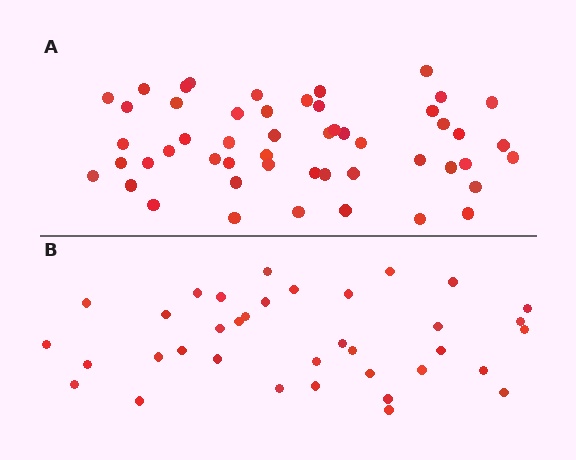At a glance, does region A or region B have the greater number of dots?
Region A (the top region) has more dots.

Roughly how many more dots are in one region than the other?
Region A has approximately 15 more dots than region B.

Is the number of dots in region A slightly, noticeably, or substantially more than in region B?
Region A has noticeably more, but not dramatically so. The ratio is roughly 1.4 to 1.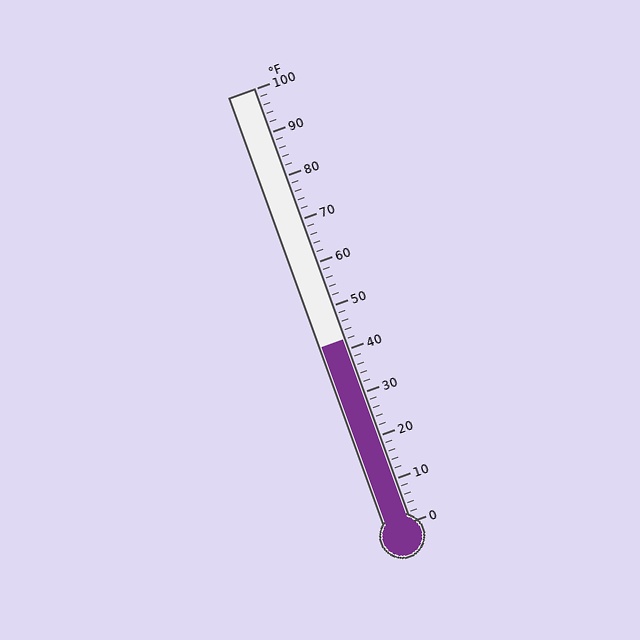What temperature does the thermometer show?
The thermometer shows approximately 42°F.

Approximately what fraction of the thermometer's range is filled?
The thermometer is filled to approximately 40% of its range.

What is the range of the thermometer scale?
The thermometer scale ranges from 0°F to 100°F.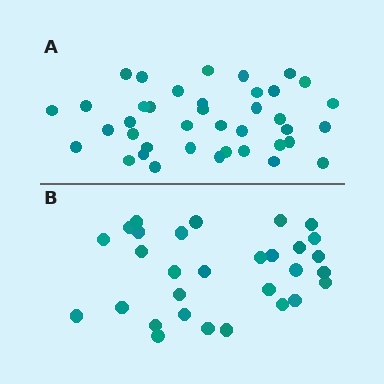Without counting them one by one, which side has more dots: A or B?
Region A (the top region) has more dots.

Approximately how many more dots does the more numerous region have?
Region A has roughly 8 or so more dots than region B.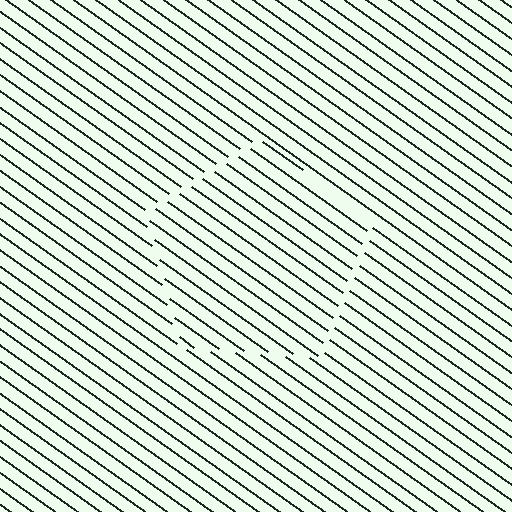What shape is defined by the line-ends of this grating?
An illusory pentagon. The interior of the shape contains the same grating, shifted by half a period — the contour is defined by the phase discontinuity where line-ends from the inner and outer gratings abut.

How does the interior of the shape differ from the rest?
The interior of the shape contains the same grating, shifted by half a period — the contour is defined by the phase discontinuity where line-ends from the inner and outer gratings abut.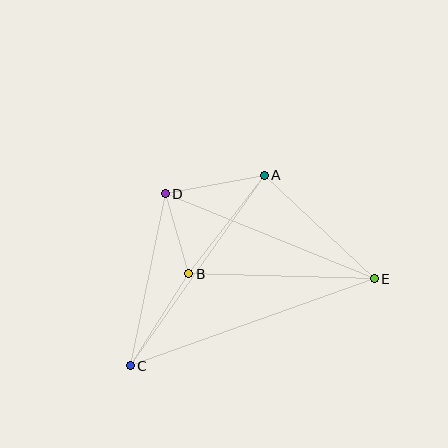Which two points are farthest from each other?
Points C and E are farthest from each other.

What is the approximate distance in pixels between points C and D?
The distance between C and D is approximately 176 pixels.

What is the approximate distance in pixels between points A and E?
The distance between A and E is approximately 151 pixels.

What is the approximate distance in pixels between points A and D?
The distance between A and D is approximately 101 pixels.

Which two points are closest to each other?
Points B and D are closest to each other.